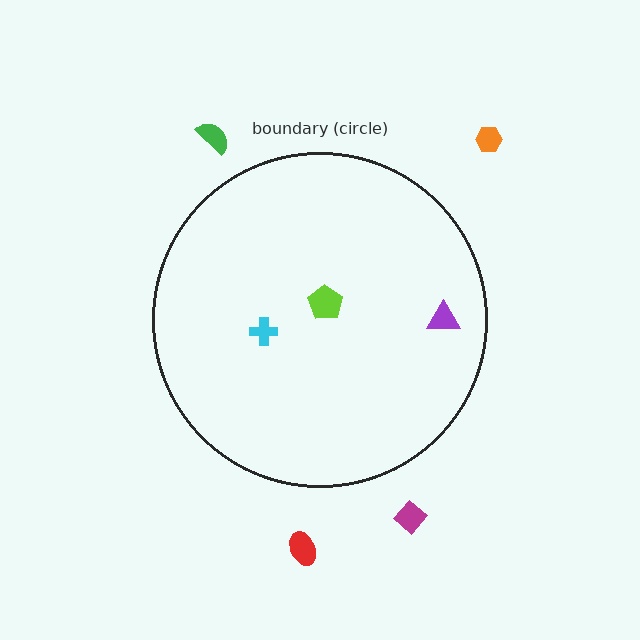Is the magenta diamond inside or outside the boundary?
Outside.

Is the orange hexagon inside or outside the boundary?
Outside.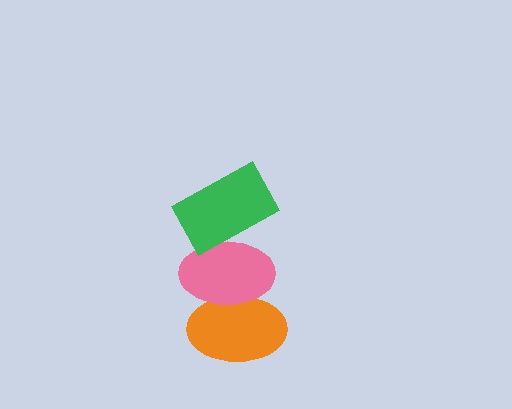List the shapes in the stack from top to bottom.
From top to bottom: the green rectangle, the pink ellipse, the orange ellipse.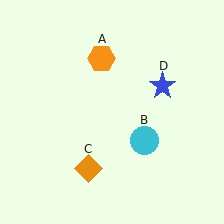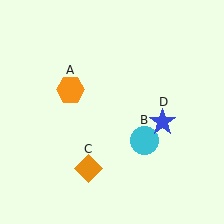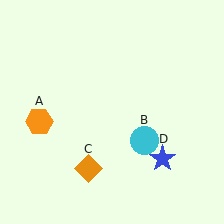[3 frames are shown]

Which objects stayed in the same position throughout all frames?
Cyan circle (object B) and orange diamond (object C) remained stationary.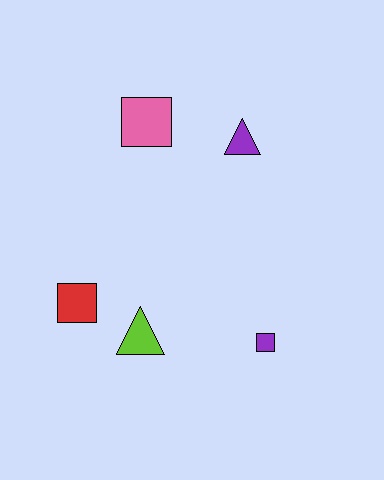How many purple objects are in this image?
There are 2 purple objects.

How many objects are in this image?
There are 5 objects.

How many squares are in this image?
There are 3 squares.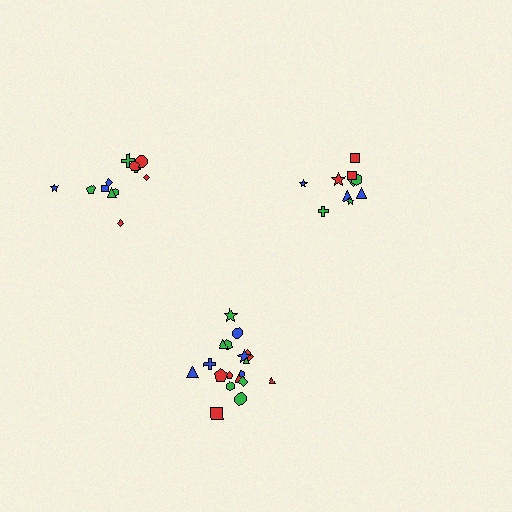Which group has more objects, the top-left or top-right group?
The top-left group.